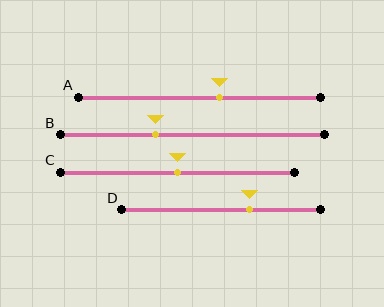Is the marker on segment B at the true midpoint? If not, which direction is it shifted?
No, the marker on segment B is shifted to the left by about 14% of the segment length.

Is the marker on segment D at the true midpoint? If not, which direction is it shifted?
No, the marker on segment D is shifted to the right by about 14% of the segment length.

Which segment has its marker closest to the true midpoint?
Segment C has its marker closest to the true midpoint.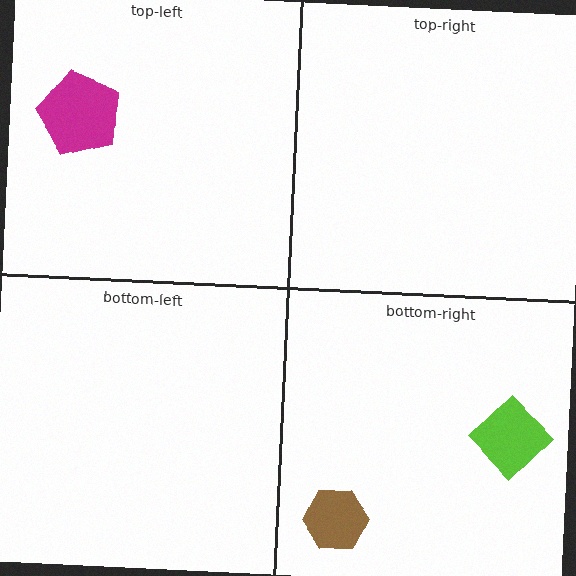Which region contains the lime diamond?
The bottom-right region.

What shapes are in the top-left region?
The magenta pentagon.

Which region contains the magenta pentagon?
The top-left region.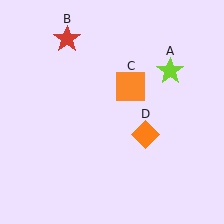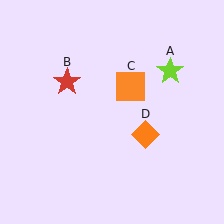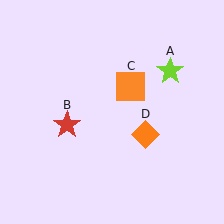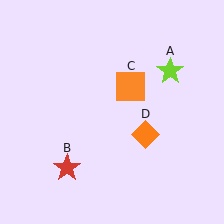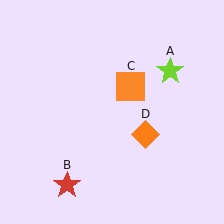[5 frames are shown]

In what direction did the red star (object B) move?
The red star (object B) moved down.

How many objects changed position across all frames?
1 object changed position: red star (object B).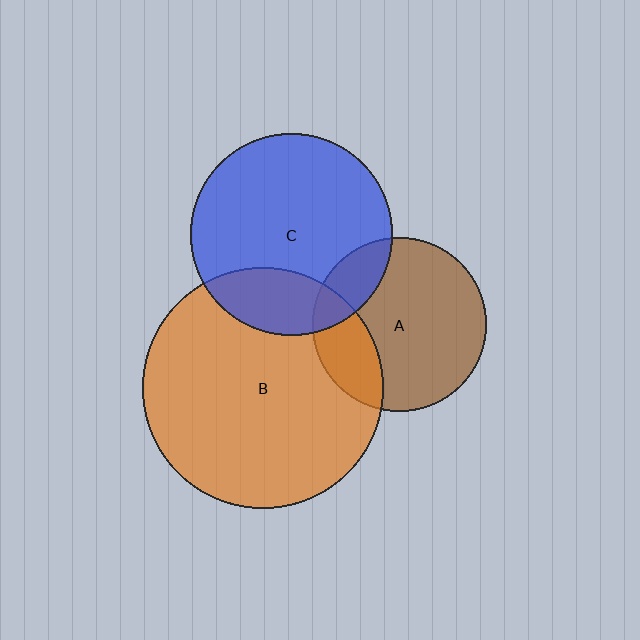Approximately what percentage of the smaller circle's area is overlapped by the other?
Approximately 25%.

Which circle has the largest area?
Circle B (orange).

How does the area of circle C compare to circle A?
Approximately 1.4 times.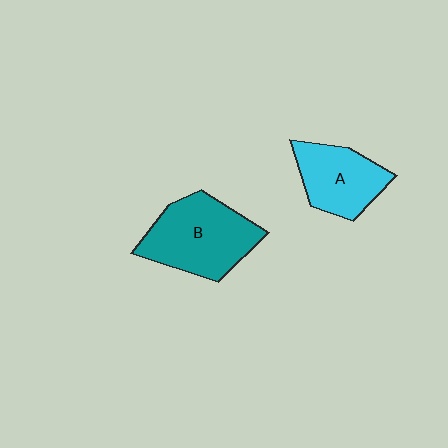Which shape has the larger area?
Shape B (teal).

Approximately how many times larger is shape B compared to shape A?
Approximately 1.4 times.